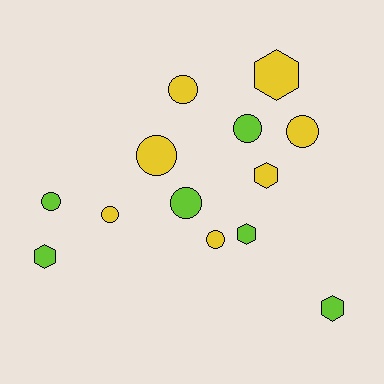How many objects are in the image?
There are 13 objects.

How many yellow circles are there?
There are 5 yellow circles.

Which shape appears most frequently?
Circle, with 8 objects.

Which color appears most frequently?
Yellow, with 7 objects.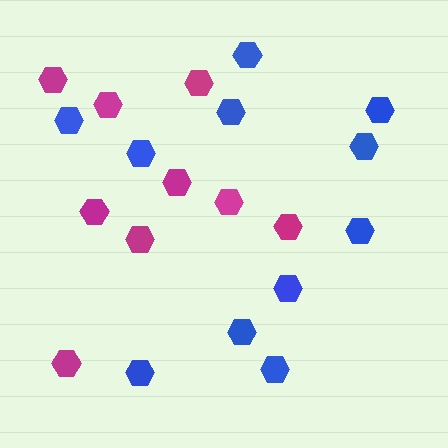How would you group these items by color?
There are 2 groups: one group of magenta hexagons (9) and one group of blue hexagons (11).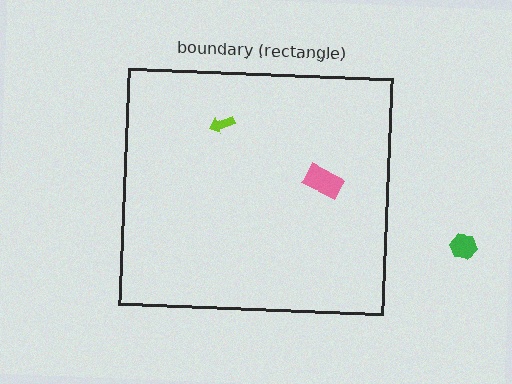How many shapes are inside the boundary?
2 inside, 1 outside.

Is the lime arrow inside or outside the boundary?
Inside.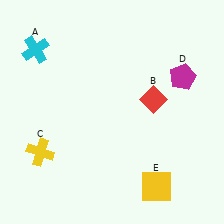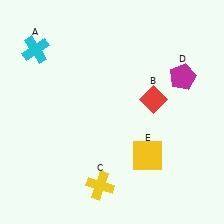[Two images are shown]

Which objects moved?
The objects that moved are: the yellow cross (C), the yellow square (E).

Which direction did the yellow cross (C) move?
The yellow cross (C) moved right.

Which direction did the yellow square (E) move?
The yellow square (E) moved up.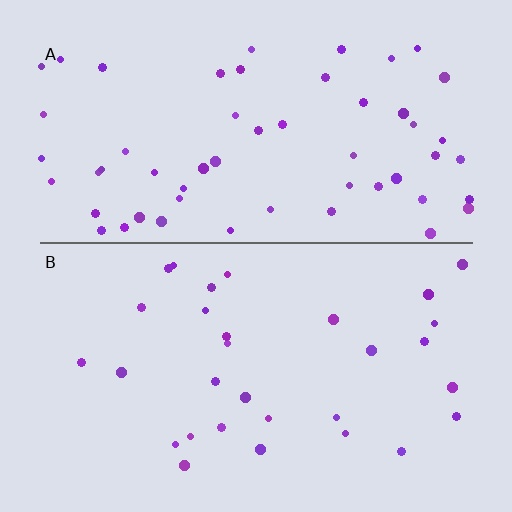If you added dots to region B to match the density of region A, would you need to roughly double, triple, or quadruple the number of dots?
Approximately double.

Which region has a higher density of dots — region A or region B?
A (the top).